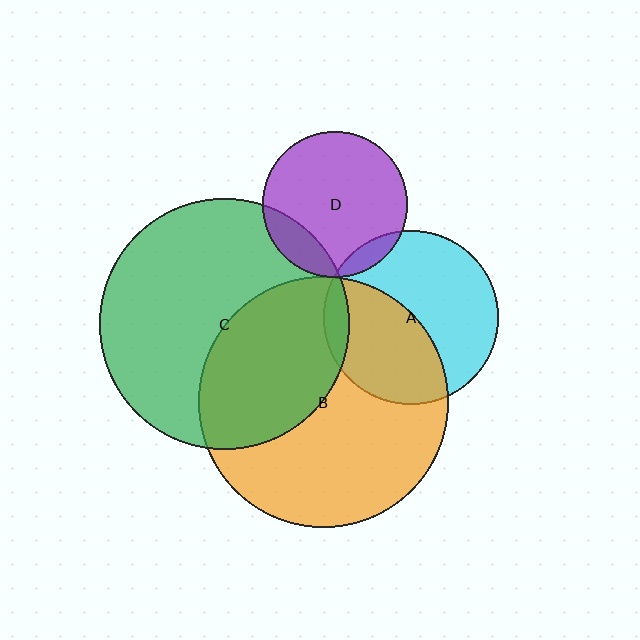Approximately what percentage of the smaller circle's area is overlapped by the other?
Approximately 15%.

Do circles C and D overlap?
Yes.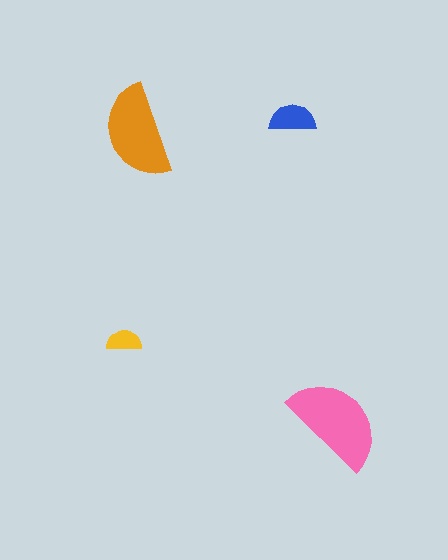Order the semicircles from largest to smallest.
the pink one, the orange one, the blue one, the yellow one.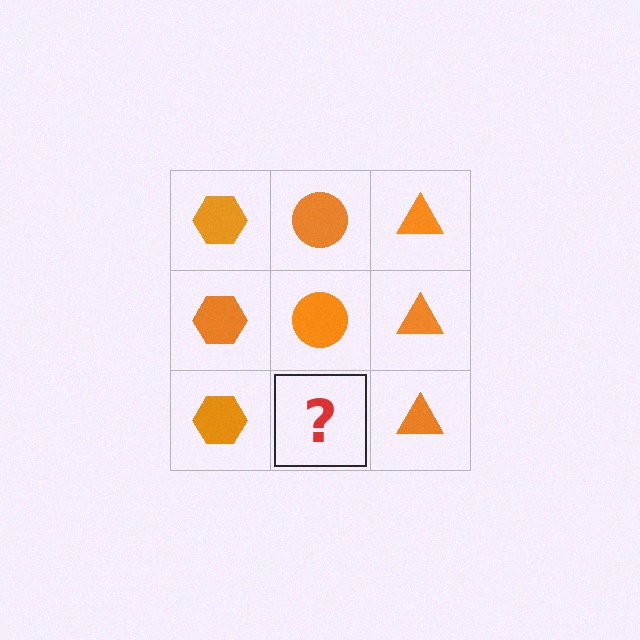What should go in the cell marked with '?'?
The missing cell should contain an orange circle.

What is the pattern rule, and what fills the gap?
The rule is that each column has a consistent shape. The gap should be filled with an orange circle.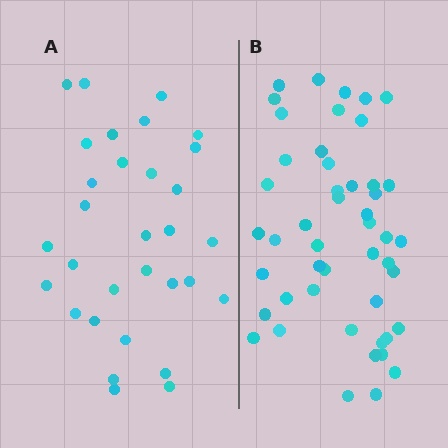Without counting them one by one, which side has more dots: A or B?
Region B (the right region) has more dots.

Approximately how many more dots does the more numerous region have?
Region B has approximately 15 more dots than region A.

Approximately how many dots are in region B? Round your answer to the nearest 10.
About 50 dots. (The exact count is 48, which rounds to 50.)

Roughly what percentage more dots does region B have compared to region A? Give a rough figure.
About 55% more.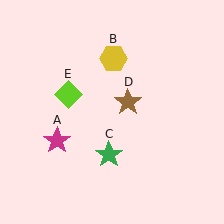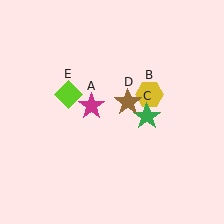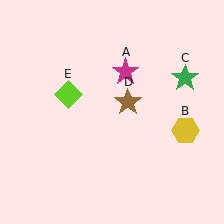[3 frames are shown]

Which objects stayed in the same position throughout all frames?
Brown star (object D) and lime diamond (object E) remained stationary.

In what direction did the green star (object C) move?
The green star (object C) moved up and to the right.